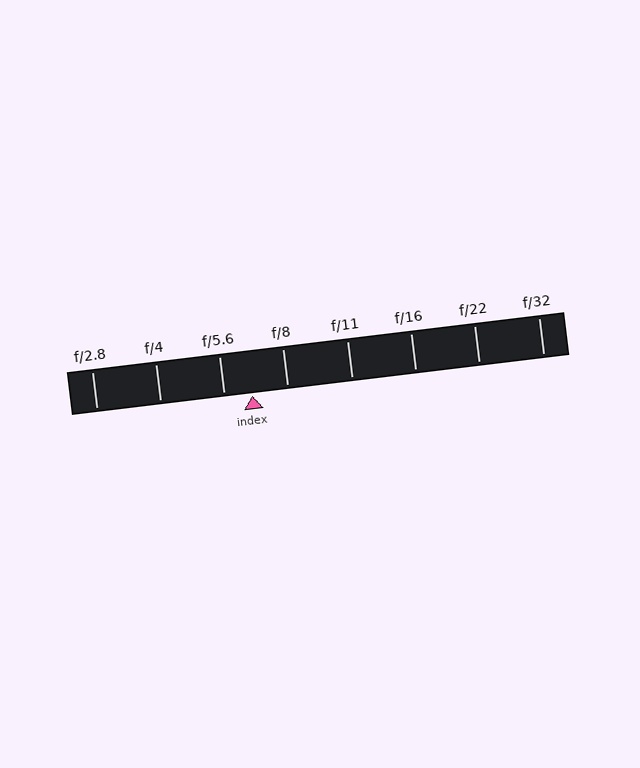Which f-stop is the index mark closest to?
The index mark is closest to f/5.6.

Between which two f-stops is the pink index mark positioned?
The index mark is between f/5.6 and f/8.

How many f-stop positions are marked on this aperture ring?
There are 8 f-stop positions marked.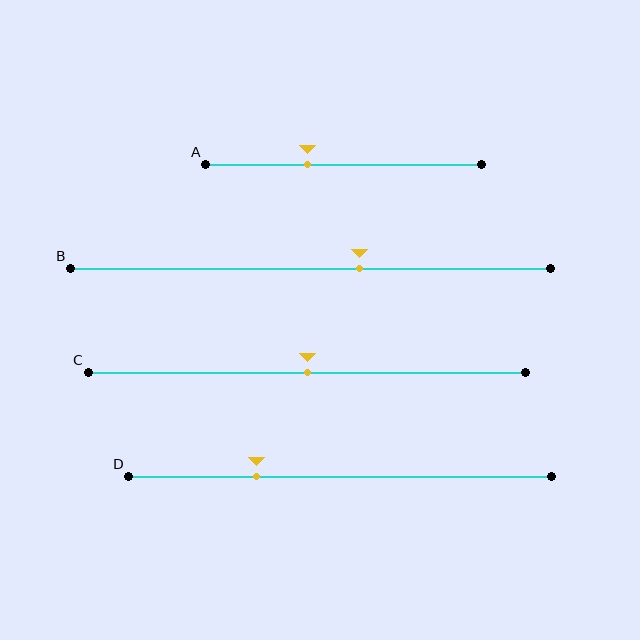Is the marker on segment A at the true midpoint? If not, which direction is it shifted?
No, the marker on segment A is shifted to the left by about 13% of the segment length.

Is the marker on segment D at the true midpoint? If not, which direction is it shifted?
No, the marker on segment D is shifted to the left by about 20% of the segment length.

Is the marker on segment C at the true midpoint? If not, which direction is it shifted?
Yes, the marker on segment C is at the true midpoint.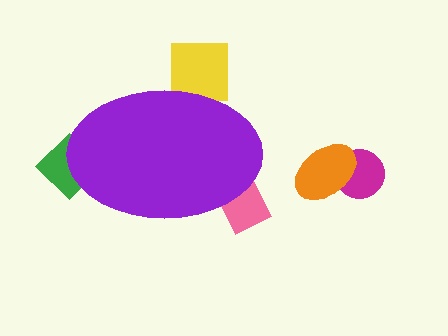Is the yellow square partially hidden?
Yes, the yellow square is partially hidden behind the purple ellipse.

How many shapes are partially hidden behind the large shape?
3 shapes are partially hidden.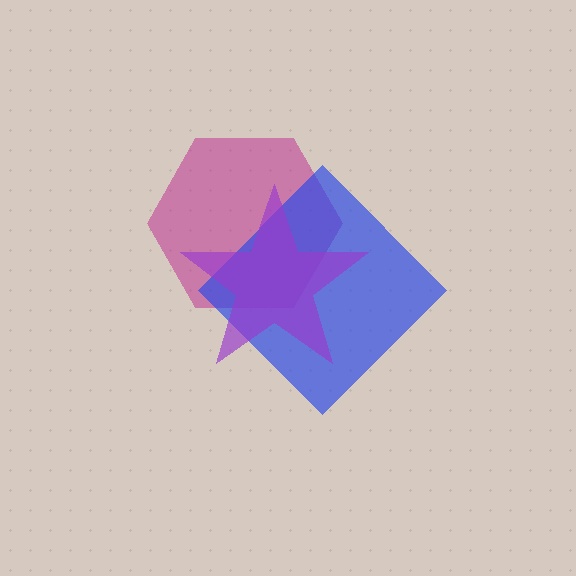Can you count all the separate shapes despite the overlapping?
Yes, there are 3 separate shapes.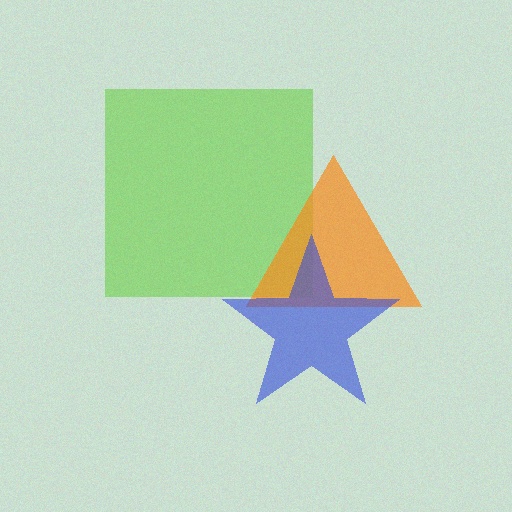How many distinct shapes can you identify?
There are 3 distinct shapes: a lime square, an orange triangle, a blue star.